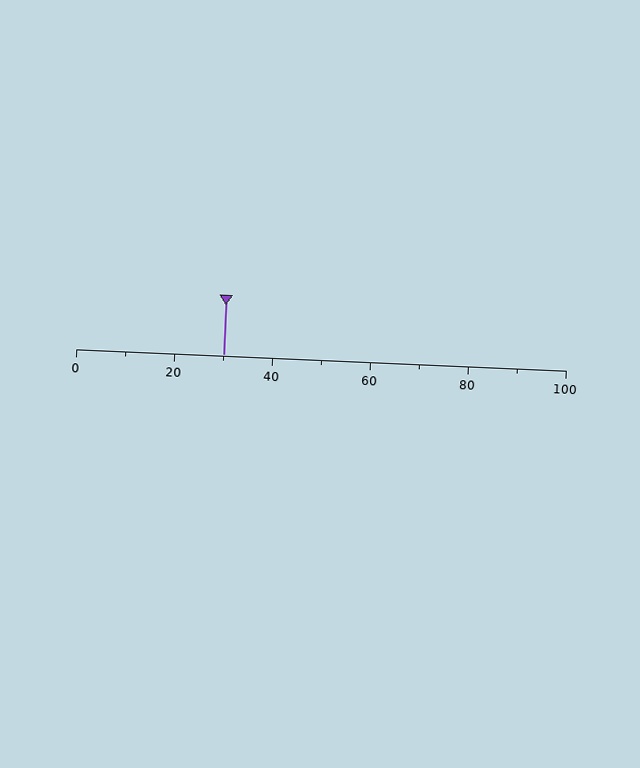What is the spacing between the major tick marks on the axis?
The major ticks are spaced 20 apart.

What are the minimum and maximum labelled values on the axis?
The axis runs from 0 to 100.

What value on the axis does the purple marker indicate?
The marker indicates approximately 30.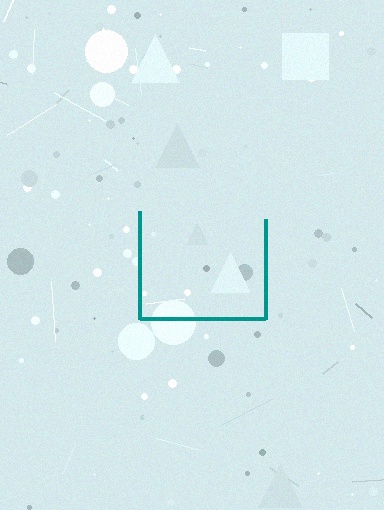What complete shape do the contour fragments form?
The contour fragments form a square.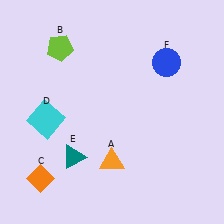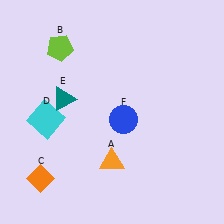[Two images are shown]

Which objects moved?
The objects that moved are: the teal triangle (E), the blue circle (F).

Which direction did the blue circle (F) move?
The blue circle (F) moved down.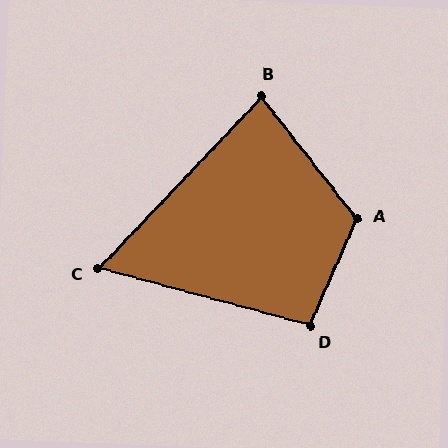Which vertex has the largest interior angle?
A, at approximately 118 degrees.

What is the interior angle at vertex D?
Approximately 98 degrees (obtuse).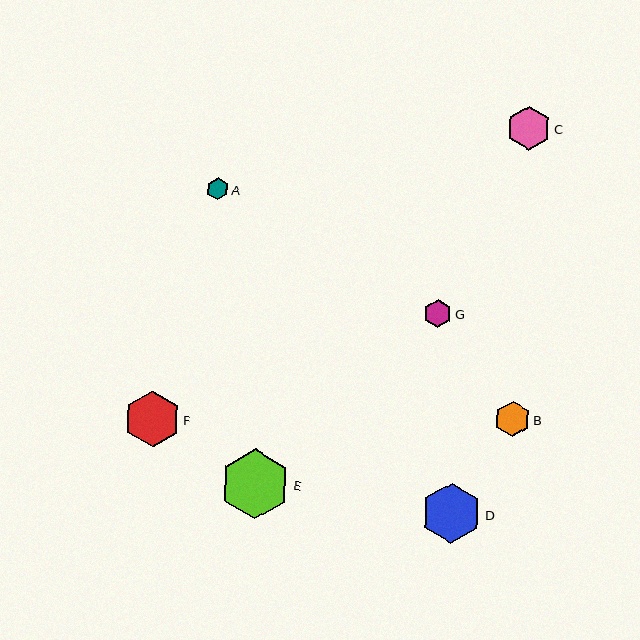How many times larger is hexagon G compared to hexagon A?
Hexagon G is approximately 1.2 times the size of hexagon A.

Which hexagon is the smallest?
Hexagon A is the smallest with a size of approximately 22 pixels.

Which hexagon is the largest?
Hexagon E is the largest with a size of approximately 70 pixels.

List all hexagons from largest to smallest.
From largest to smallest: E, D, F, C, B, G, A.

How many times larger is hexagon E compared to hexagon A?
Hexagon E is approximately 3.1 times the size of hexagon A.